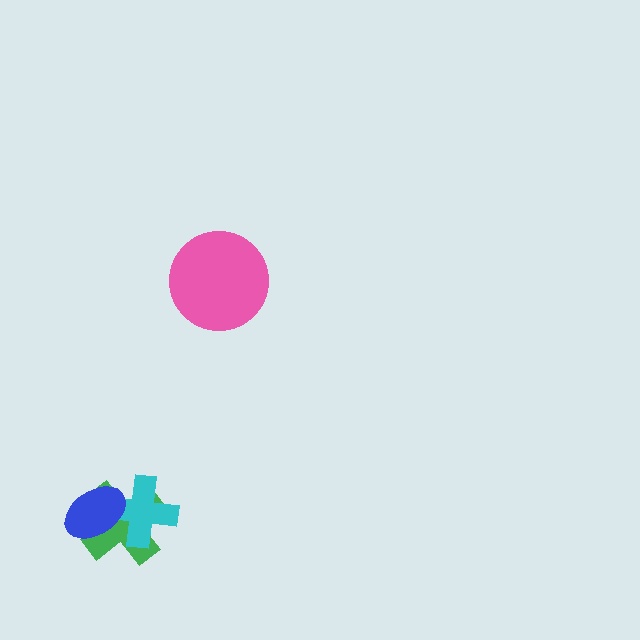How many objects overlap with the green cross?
2 objects overlap with the green cross.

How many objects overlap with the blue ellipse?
2 objects overlap with the blue ellipse.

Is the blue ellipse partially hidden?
No, no other shape covers it.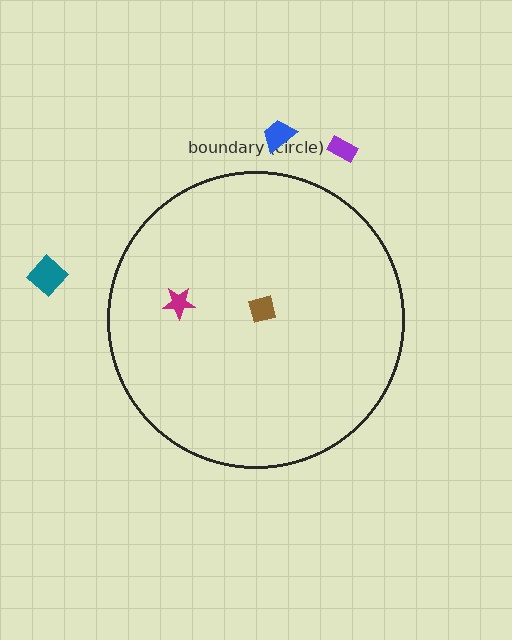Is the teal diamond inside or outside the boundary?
Outside.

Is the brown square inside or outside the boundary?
Inside.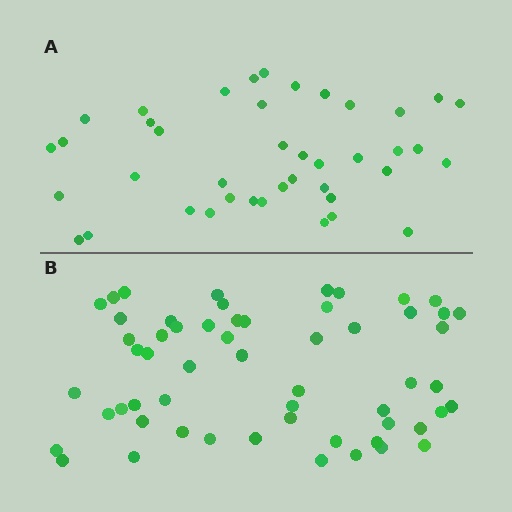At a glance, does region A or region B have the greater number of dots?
Region B (the bottom region) has more dots.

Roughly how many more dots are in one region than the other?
Region B has approximately 15 more dots than region A.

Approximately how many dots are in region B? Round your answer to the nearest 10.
About 60 dots. (The exact count is 57, which rounds to 60.)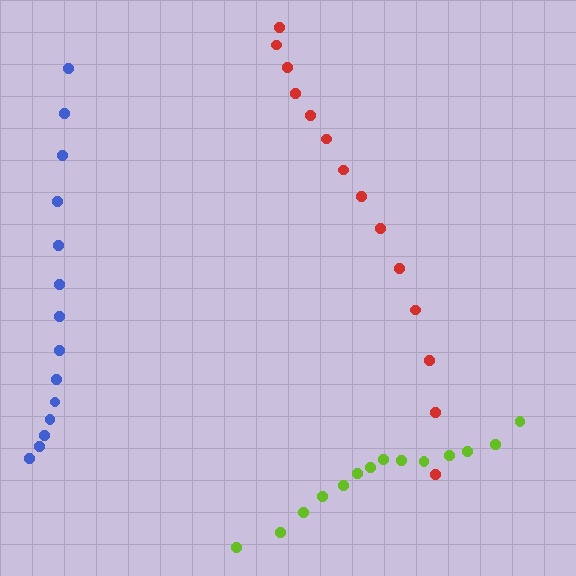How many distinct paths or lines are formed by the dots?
There are 3 distinct paths.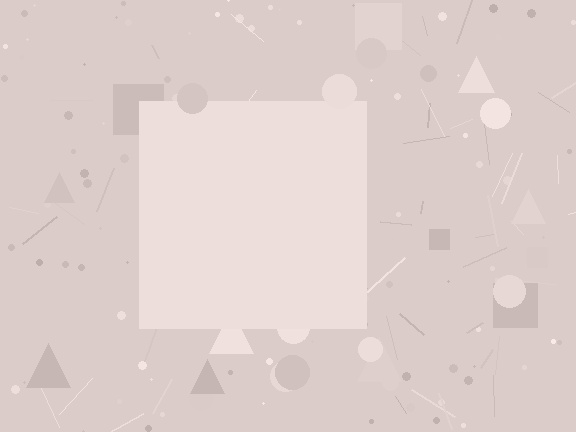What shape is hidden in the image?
A square is hidden in the image.